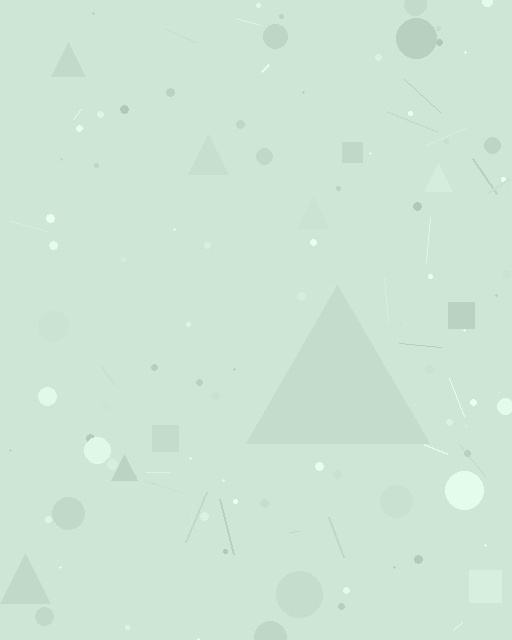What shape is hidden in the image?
A triangle is hidden in the image.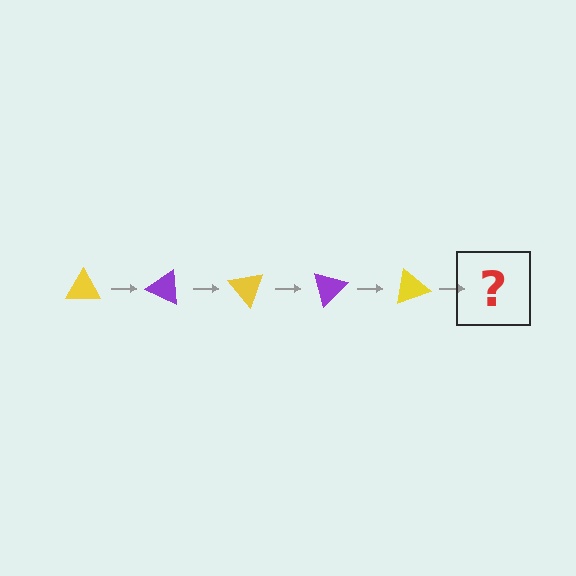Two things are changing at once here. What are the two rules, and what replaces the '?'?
The two rules are that it rotates 25 degrees each step and the color cycles through yellow and purple. The '?' should be a purple triangle, rotated 125 degrees from the start.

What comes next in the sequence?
The next element should be a purple triangle, rotated 125 degrees from the start.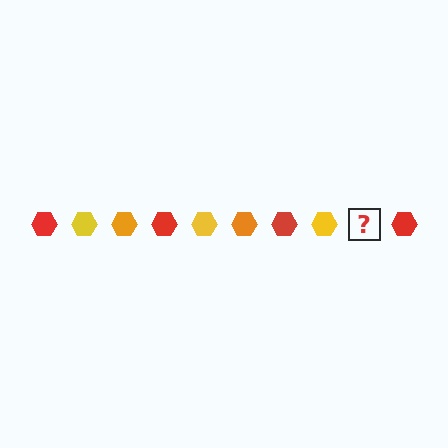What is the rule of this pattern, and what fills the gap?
The rule is that the pattern cycles through red, yellow, orange hexagons. The gap should be filled with an orange hexagon.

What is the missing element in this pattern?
The missing element is an orange hexagon.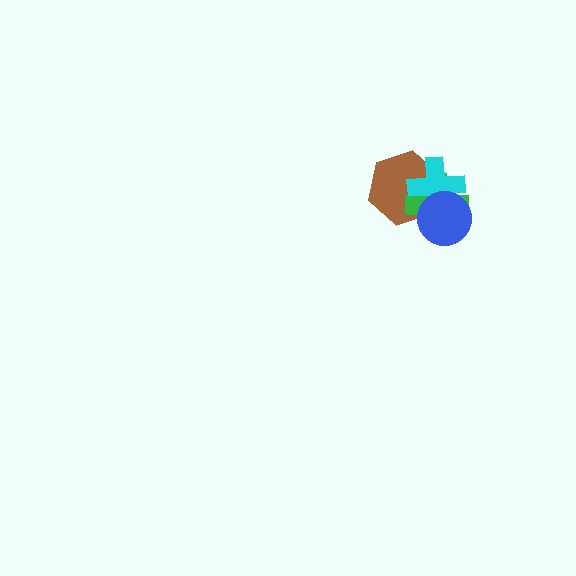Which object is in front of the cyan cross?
The blue circle is in front of the cyan cross.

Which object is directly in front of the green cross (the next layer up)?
The cyan cross is directly in front of the green cross.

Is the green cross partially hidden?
Yes, it is partially covered by another shape.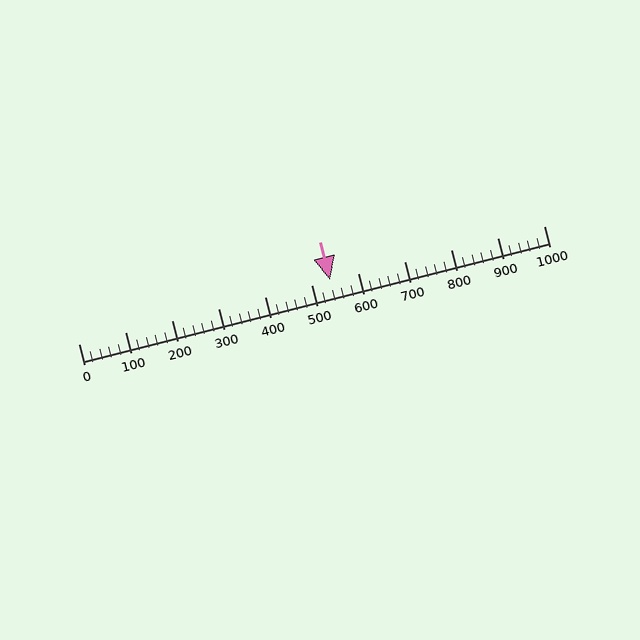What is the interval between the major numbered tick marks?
The major tick marks are spaced 100 units apart.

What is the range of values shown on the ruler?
The ruler shows values from 0 to 1000.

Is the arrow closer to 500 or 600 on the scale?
The arrow is closer to 500.